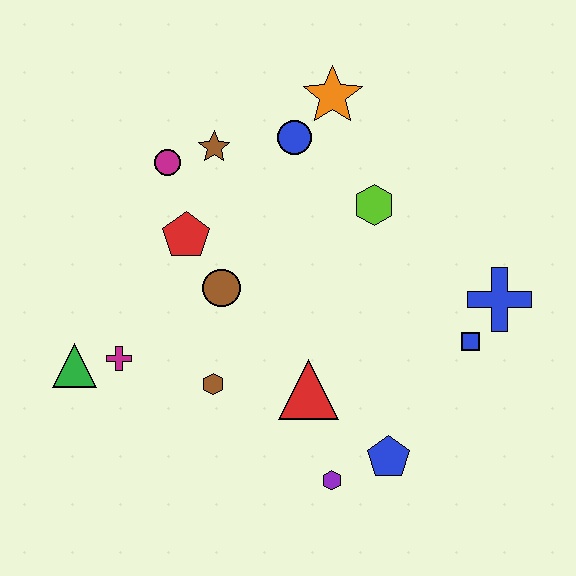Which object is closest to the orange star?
The blue circle is closest to the orange star.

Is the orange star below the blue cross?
No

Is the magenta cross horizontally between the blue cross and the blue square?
No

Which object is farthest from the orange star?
The purple hexagon is farthest from the orange star.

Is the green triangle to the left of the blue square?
Yes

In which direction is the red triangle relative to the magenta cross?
The red triangle is to the right of the magenta cross.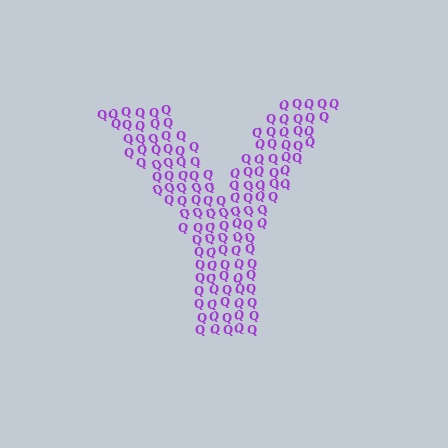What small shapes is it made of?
It is made of small letter Q's.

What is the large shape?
The large shape is the letter Y.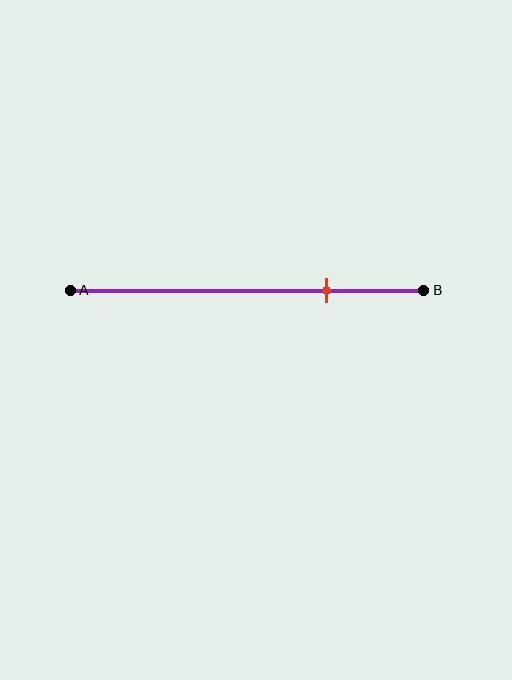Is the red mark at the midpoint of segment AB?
No, the mark is at about 75% from A, not at the 50% midpoint.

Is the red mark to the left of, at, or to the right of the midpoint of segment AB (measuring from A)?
The red mark is to the right of the midpoint of segment AB.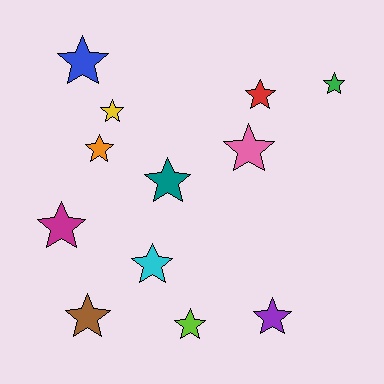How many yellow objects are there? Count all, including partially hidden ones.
There is 1 yellow object.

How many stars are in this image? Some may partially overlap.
There are 12 stars.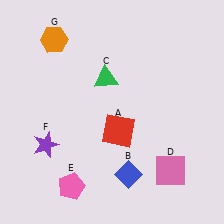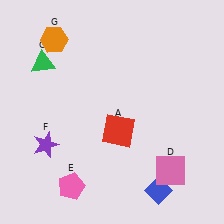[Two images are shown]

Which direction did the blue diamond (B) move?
The blue diamond (B) moved right.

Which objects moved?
The objects that moved are: the blue diamond (B), the green triangle (C).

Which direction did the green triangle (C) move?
The green triangle (C) moved left.